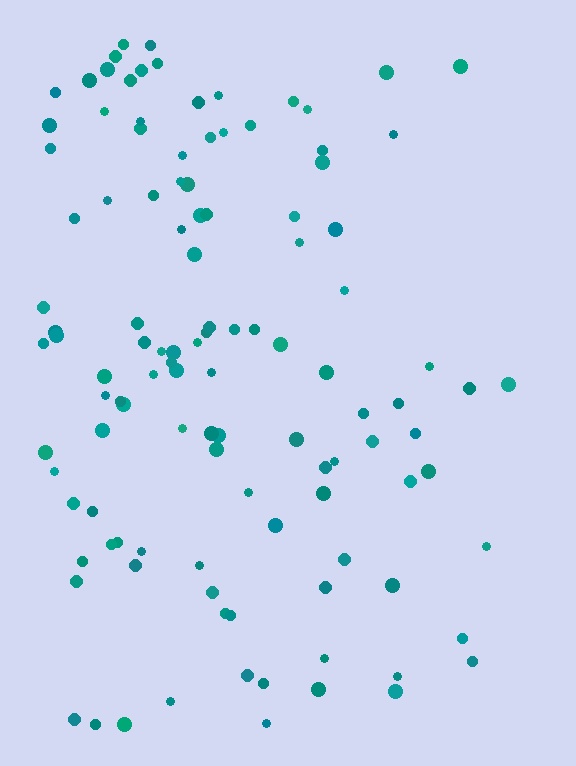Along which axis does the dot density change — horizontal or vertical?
Horizontal.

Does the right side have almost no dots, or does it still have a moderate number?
Still a moderate number, just noticeably fewer than the left.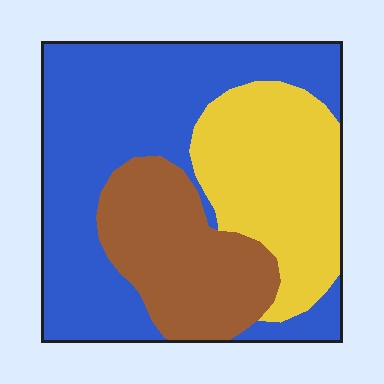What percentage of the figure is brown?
Brown covers 24% of the figure.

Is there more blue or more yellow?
Blue.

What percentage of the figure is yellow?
Yellow takes up about one quarter (1/4) of the figure.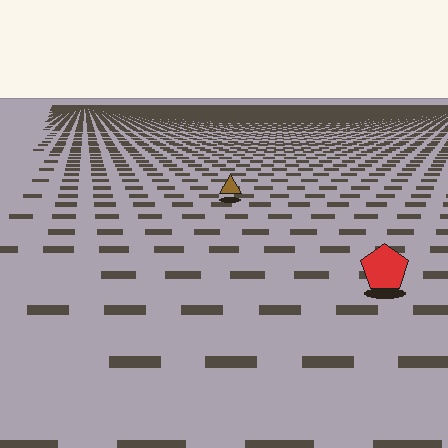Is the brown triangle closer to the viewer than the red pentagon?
No. The red pentagon is closer — you can tell from the texture gradient: the ground texture is coarser near it.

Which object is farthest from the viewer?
The brown triangle is farthest from the viewer. It appears smaller and the ground texture around it is denser.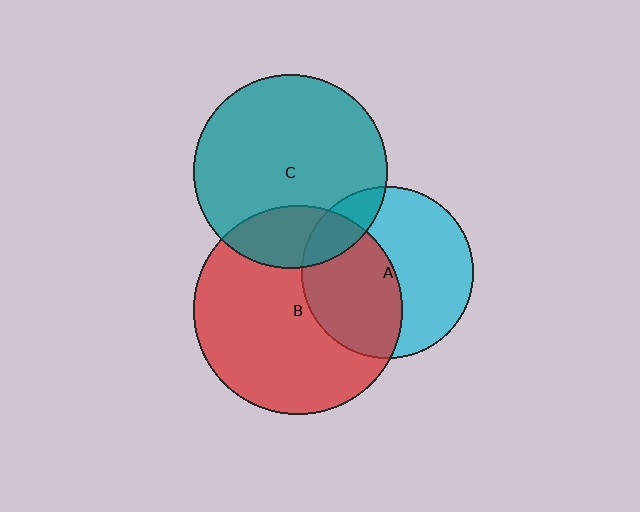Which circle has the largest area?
Circle B (red).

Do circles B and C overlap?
Yes.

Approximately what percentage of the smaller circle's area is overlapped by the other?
Approximately 20%.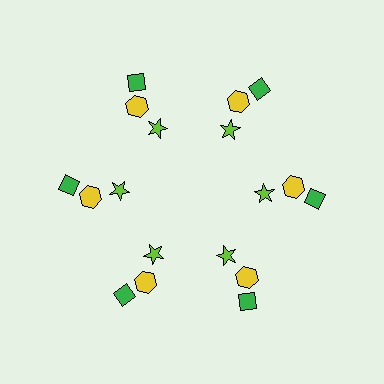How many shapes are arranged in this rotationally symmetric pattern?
There are 18 shapes, arranged in 6 groups of 3.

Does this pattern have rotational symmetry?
Yes, this pattern has 6-fold rotational symmetry. It looks the same after rotating 60 degrees around the center.